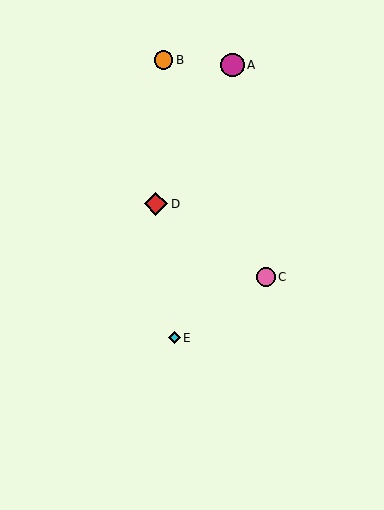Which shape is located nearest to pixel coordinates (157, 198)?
The red diamond (labeled D) at (156, 204) is nearest to that location.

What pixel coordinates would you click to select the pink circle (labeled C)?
Click at (266, 277) to select the pink circle C.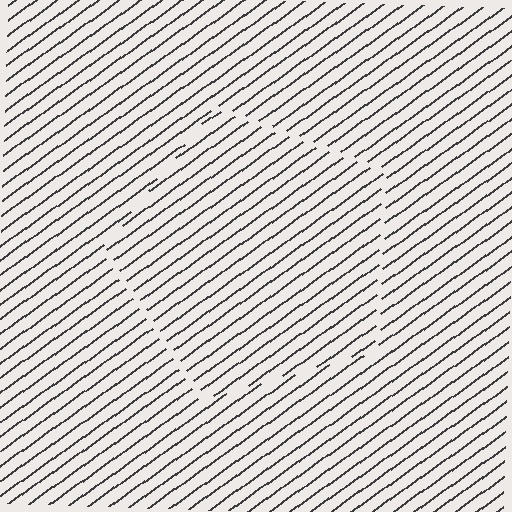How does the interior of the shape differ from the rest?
The interior of the shape contains the same grating, shifted by half a period — the contour is defined by the phase discontinuity where line-ends from the inner and outer gratings abut.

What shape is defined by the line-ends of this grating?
An illusory pentagon. The interior of the shape contains the same grating, shifted by half a period — the contour is defined by the phase discontinuity where line-ends from the inner and outer gratings abut.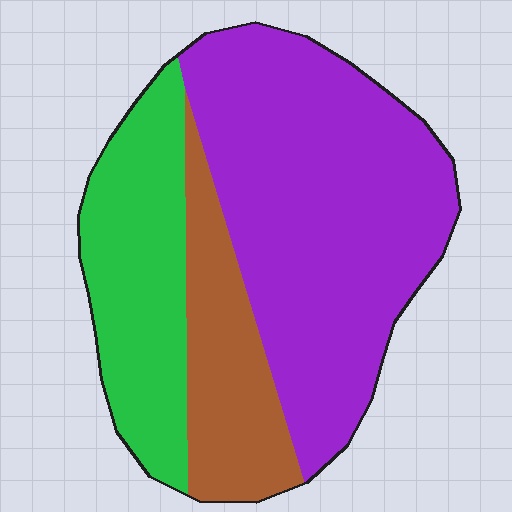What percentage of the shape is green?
Green covers roughly 25% of the shape.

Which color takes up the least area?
Brown, at roughly 20%.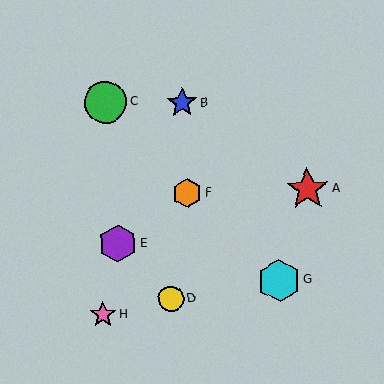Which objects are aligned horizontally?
Objects A, F are aligned horizontally.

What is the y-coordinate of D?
Object D is at y≈299.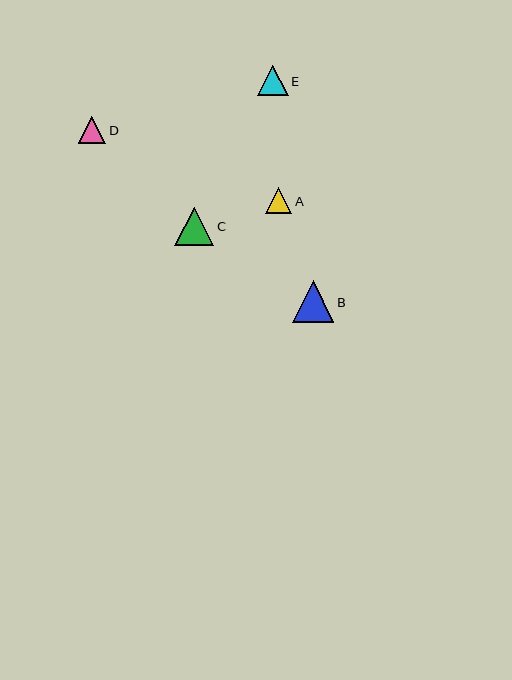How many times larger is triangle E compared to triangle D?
Triangle E is approximately 1.1 times the size of triangle D.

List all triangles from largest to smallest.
From largest to smallest: B, C, E, D, A.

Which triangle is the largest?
Triangle B is the largest with a size of approximately 42 pixels.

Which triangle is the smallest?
Triangle A is the smallest with a size of approximately 26 pixels.